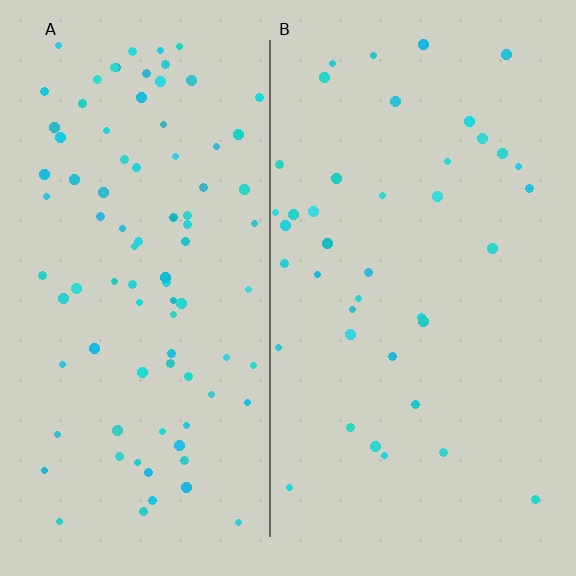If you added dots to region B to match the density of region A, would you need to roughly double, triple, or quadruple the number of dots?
Approximately double.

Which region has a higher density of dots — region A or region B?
A (the left).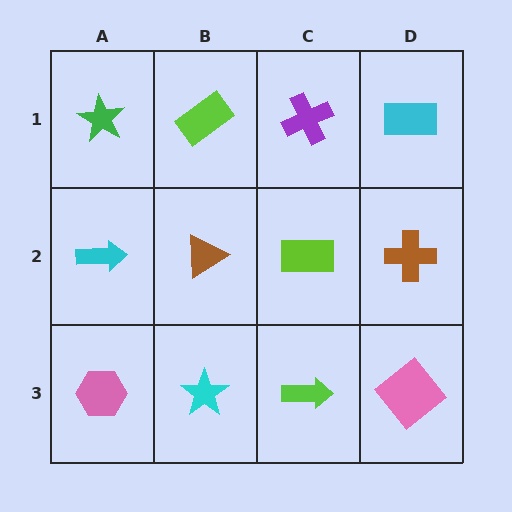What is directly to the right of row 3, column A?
A cyan star.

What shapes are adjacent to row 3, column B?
A brown triangle (row 2, column B), a pink hexagon (row 3, column A), a lime arrow (row 3, column C).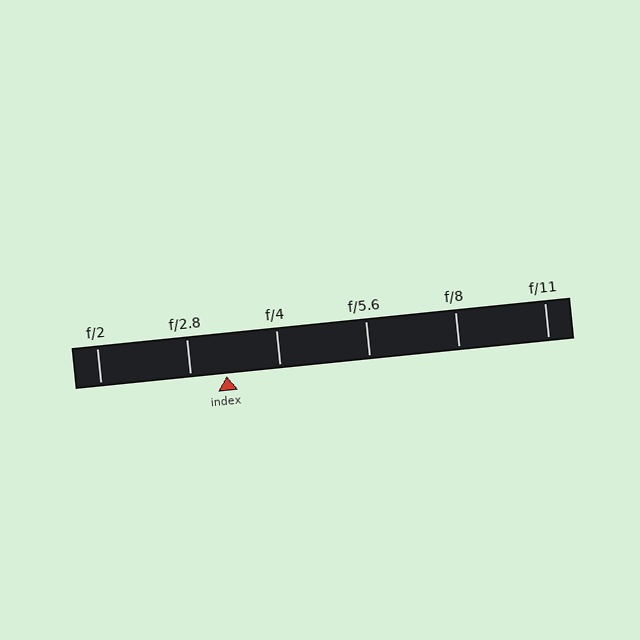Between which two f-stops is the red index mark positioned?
The index mark is between f/2.8 and f/4.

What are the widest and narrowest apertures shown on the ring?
The widest aperture shown is f/2 and the narrowest is f/11.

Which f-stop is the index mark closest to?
The index mark is closest to f/2.8.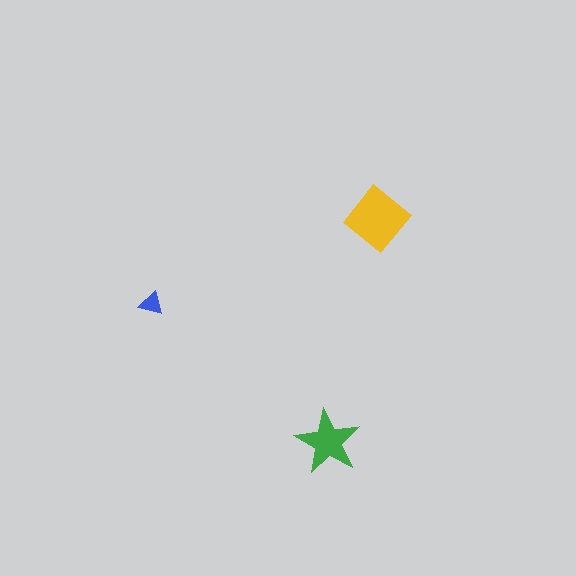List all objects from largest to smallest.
The yellow diamond, the green star, the blue triangle.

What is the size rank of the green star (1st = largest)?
2nd.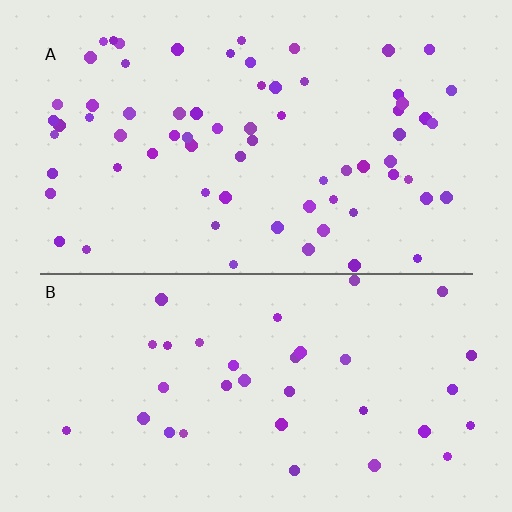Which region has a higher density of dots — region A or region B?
A (the top).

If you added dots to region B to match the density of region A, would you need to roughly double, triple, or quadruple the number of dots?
Approximately double.